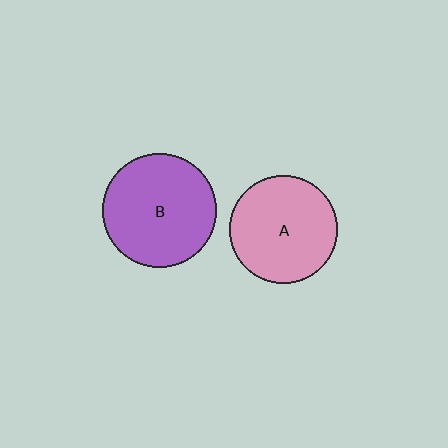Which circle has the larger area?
Circle B (purple).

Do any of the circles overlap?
No, none of the circles overlap.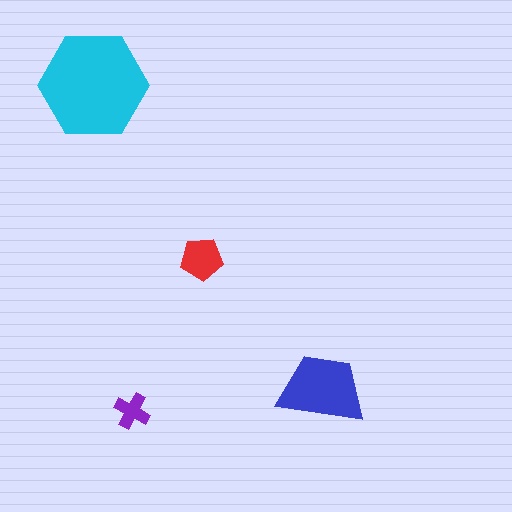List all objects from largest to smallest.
The cyan hexagon, the blue trapezoid, the red pentagon, the purple cross.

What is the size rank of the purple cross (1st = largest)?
4th.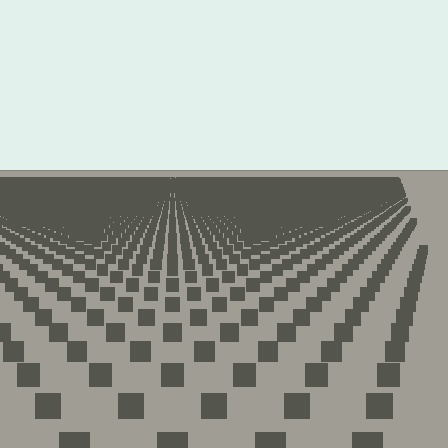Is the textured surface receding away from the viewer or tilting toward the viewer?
The surface is receding away from the viewer. Texture elements get smaller and denser toward the top.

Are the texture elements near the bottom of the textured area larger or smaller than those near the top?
Larger. Near the bottom, elements are closer to the viewer and appear at a bigger on-screen size.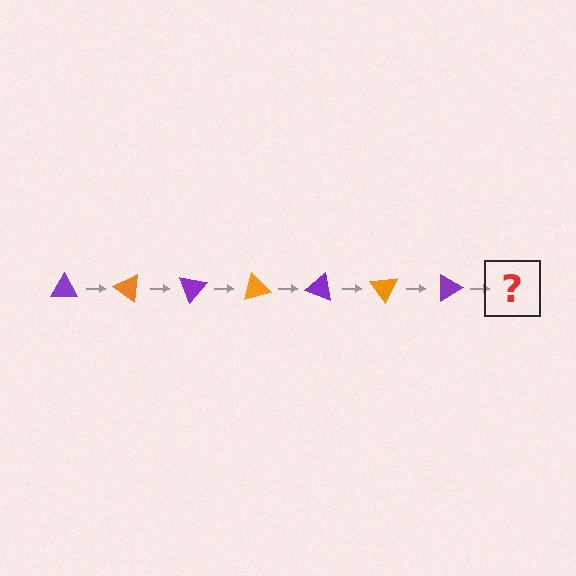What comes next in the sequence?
The next element should be an orange triangle, rotated 245 degrees from the start.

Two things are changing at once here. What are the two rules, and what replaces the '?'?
The two rules are that it rotates 35 degrees each step and the color cycles through purple and orange. The '?' should be an orange triangle, rotated 245 degrees from the start.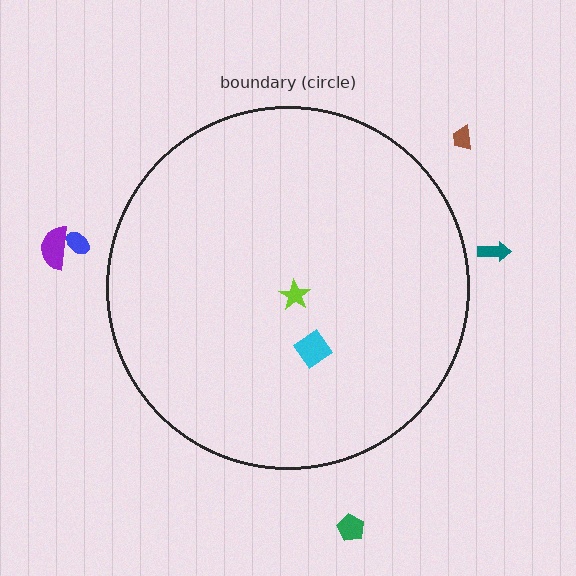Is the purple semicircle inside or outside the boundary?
Outside.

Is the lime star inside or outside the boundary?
Inside.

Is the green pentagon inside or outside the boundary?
Outside.